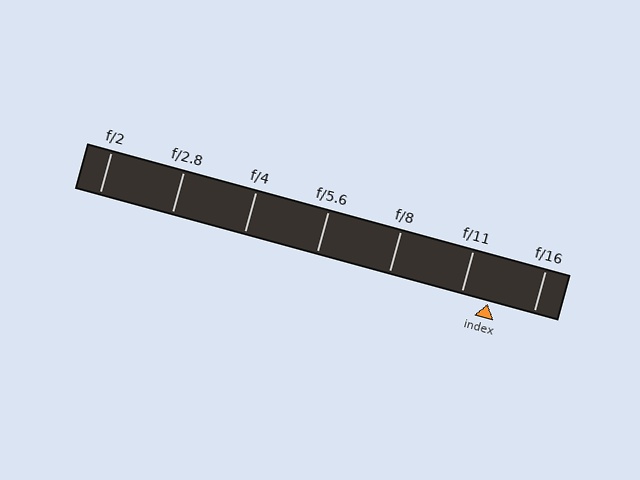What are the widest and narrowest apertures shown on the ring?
The widest aperture shown is f/2 and the narrowest is f/16.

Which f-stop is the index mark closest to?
The index mark is closest to f/11.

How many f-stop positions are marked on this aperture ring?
There are 7 f-stop positions marked.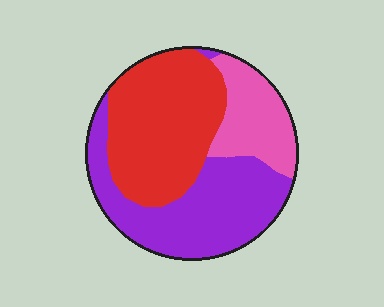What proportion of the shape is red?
Red covers around 40% of the shape.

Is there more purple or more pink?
Purple.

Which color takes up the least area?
Pink, at roughly 20%.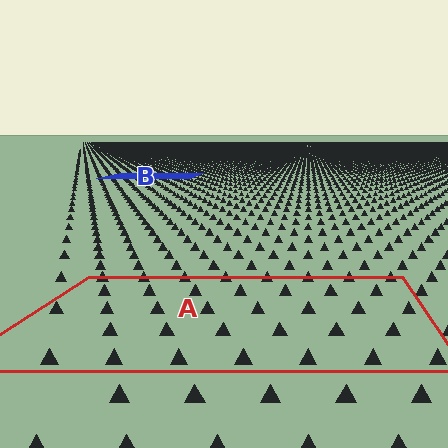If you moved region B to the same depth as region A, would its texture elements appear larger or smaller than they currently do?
They would appear larger. At a closer depth, the same texture elements are projected at a bigger on-screen size.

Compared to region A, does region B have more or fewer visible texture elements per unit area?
Region B has more texture elements per unit area — they are packed more densely because it is farther away.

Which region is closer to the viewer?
Region A is closer. The texture elements there are larger and more spread out.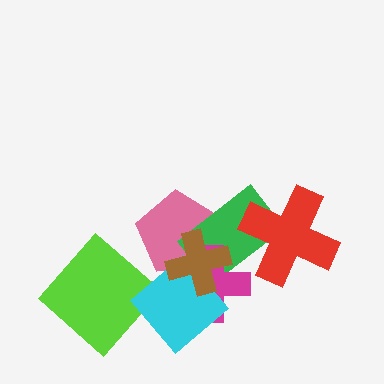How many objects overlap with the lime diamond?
0 objects overlap with the lime diamond.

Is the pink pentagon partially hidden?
Yes, it is partially covered by another shape.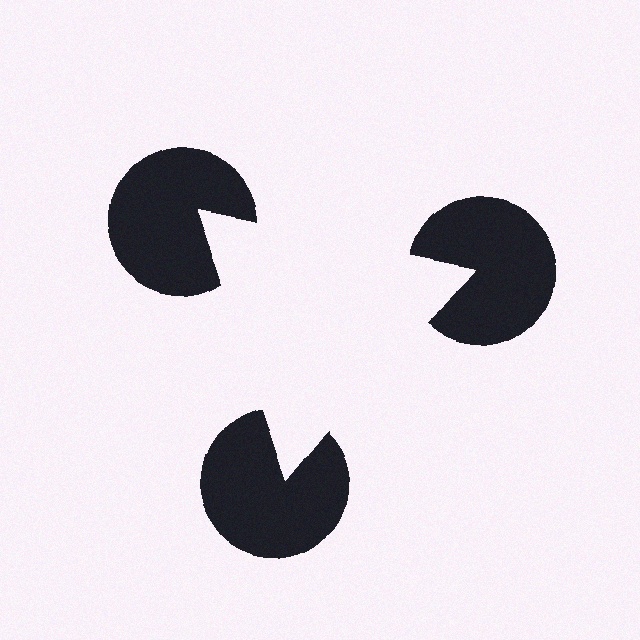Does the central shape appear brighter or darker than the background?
It typically appears slightly brighter than the background, even though no actual brightness change is drawn.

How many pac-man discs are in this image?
There are 3 — one at each vertex of the illusory triangle.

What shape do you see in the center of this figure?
An illusory triangle — its edges are inferred from the aligned wedge cuts in the pac-man discs, not physically drawn.